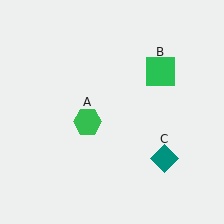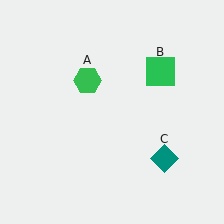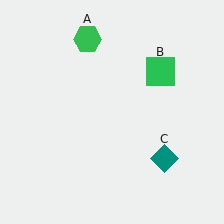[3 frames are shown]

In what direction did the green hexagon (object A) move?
The green hexagon (object A) moved up.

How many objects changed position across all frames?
1 object changed position: green hexagon (object A).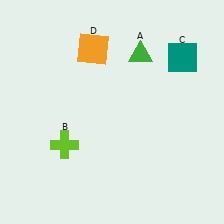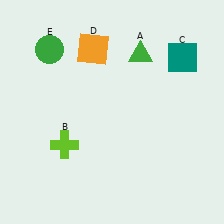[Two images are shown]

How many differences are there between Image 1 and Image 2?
There is 1 difference between the two images.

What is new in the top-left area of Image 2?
A green circle (E) was added in the top-left area of Image 2.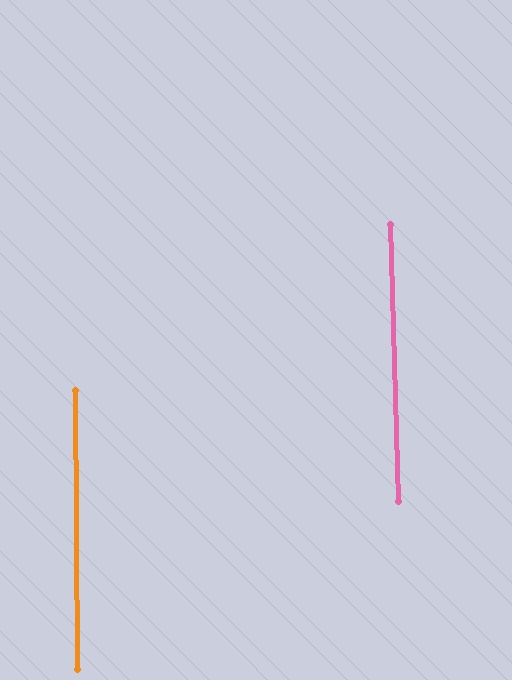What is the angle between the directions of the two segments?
Approximately 1 degree.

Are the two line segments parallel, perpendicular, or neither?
Parallel — their directions differ by only 1.1°.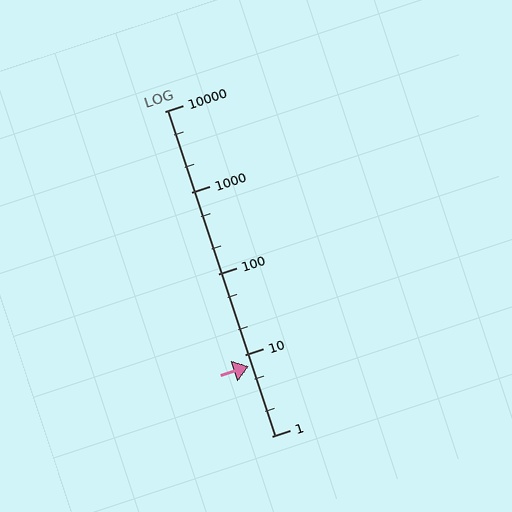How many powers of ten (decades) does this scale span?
The scale spans 4 decades, from 1 to 10000.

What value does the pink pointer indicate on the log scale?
The pointer indicates approximately 7.3.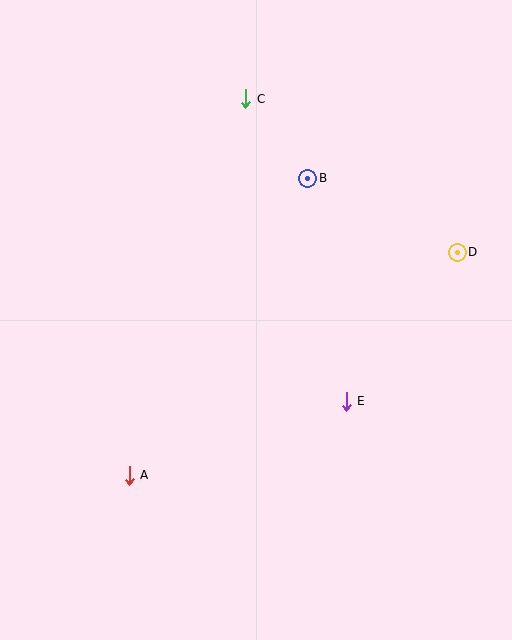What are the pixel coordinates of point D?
Point D is at (457, 252).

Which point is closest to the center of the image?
Point E at (346, 401) is closest to the center.